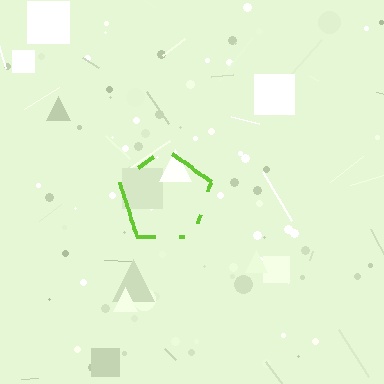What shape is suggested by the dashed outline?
The dashed outline suggests a pentagon.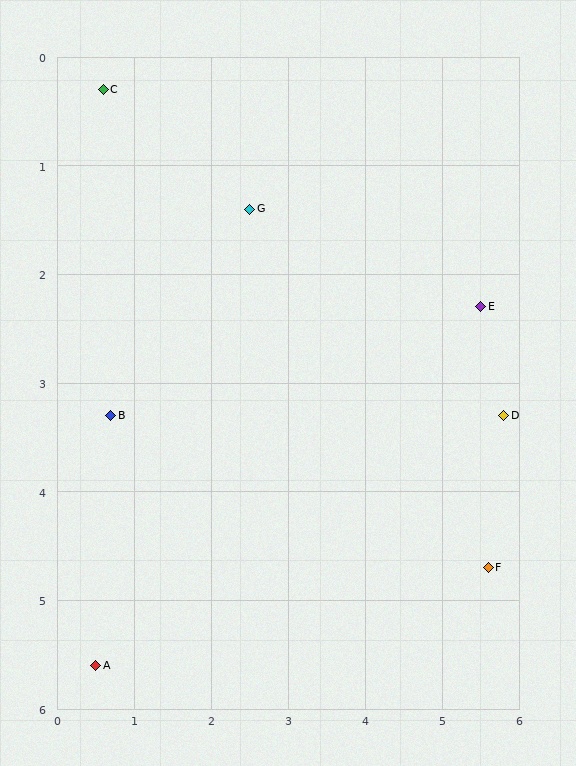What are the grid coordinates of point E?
Point E is at approximately (5.5, 2.3).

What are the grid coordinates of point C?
Point C is at approximately (0.6, 0.3).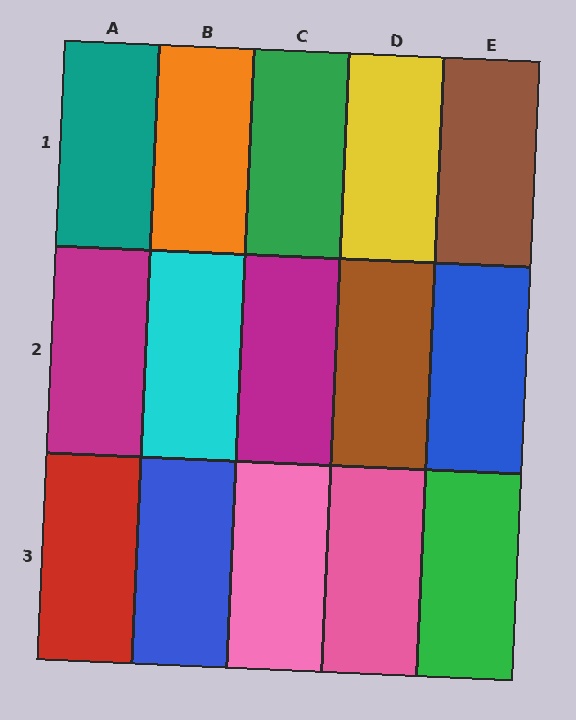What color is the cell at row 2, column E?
Blue.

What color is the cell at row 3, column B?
Blue.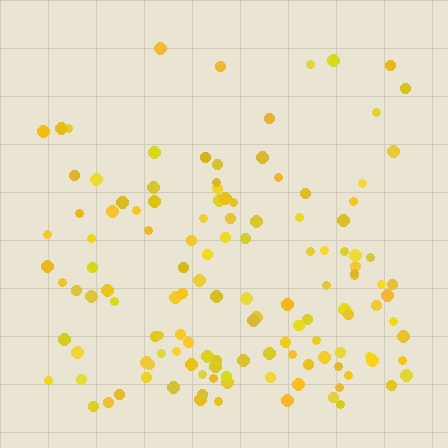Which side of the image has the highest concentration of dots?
The bottom.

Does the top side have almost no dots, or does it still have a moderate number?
Still a moderate number, just noticeably fewer than the bottom.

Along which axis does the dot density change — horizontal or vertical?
Vertical.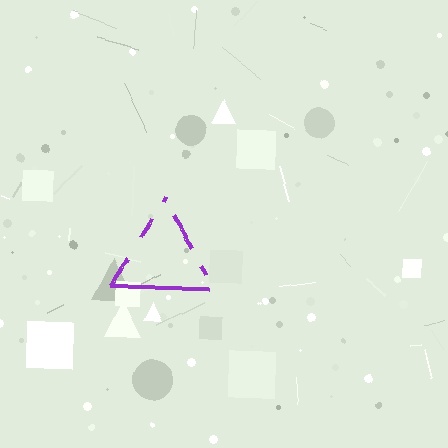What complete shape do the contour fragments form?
The contour fragments form a triangle.